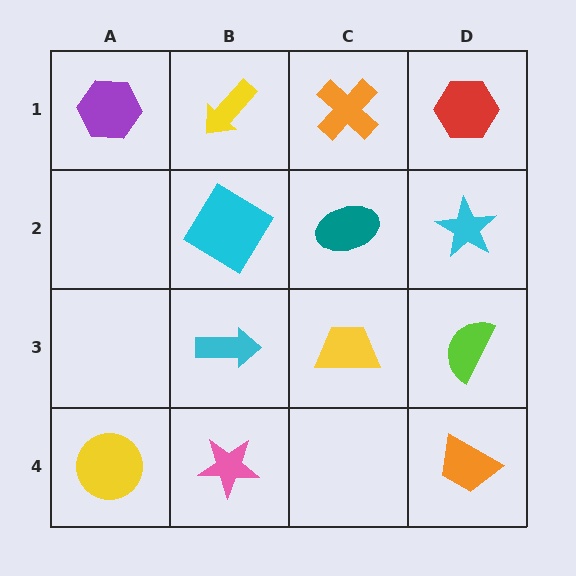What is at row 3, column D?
A lime semicircle.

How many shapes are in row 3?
3 shapes.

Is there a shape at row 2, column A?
No, that cell is empty.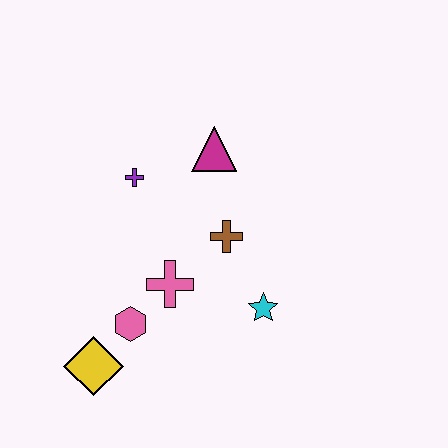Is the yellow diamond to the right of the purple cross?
No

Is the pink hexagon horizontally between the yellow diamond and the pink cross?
Yes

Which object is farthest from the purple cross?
The yellow diamond is farthest from the purple cross.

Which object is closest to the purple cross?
The magenta triangle is closest to the purple cross.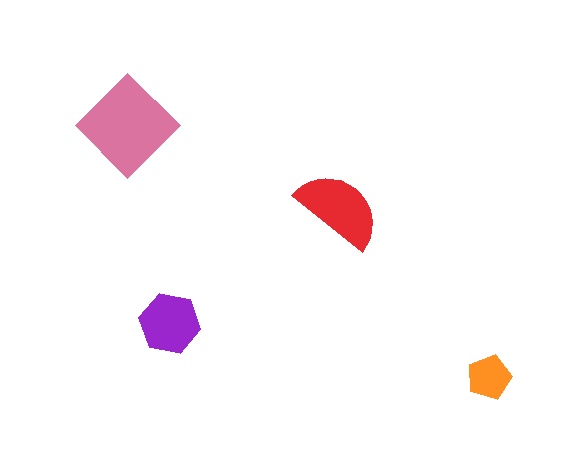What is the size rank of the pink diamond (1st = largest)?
1st.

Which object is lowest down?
The orange pentagon is bottommost.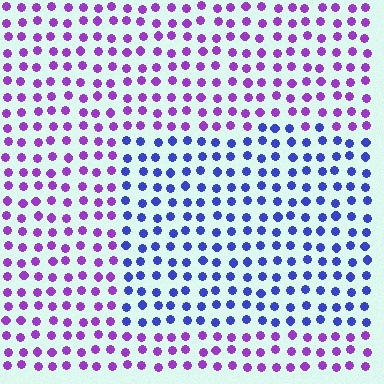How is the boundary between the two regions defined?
The boundary is defined purely by a slight shift in hue (about 47 degrees). Spacing, size, and orientation are identical on both sides.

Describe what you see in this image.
The image is filled with small purple elements in a uniform arrangement. A rectangle-shaped region is visible where the elements are tinted to a slightly different hue, forming a subtle color boundary.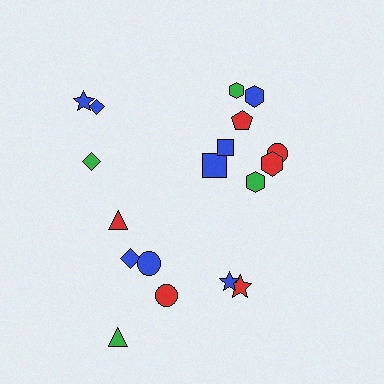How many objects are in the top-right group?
There are 8 objects.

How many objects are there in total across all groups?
There are 18 objects.